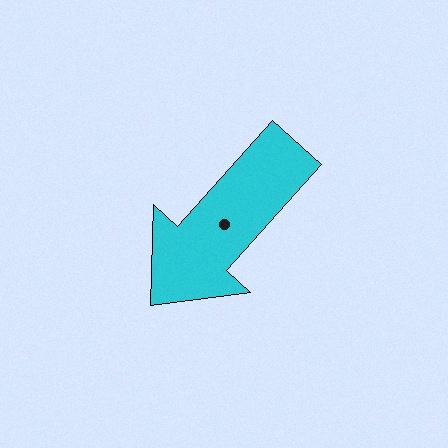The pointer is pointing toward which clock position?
Roughly 7 o'clock.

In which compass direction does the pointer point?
Southwest.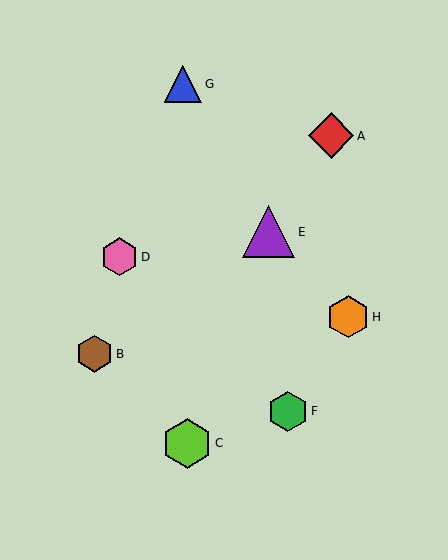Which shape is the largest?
The purple triangle (labeled E) is the largest.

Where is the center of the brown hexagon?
The center of the brown hexagon is at (95, 354).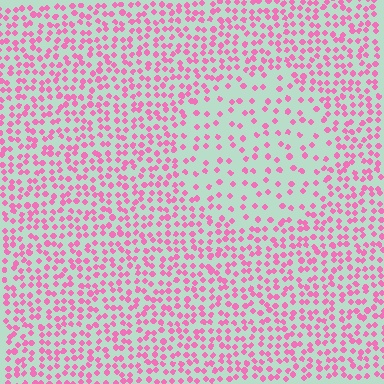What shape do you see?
I see a circle.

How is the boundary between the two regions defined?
The boundary is defined by a change in element density (approximately 2.1x ratio). All elements are the same color, size, and shape.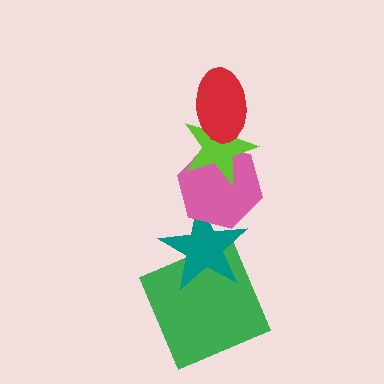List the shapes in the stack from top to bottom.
From top to bottom: the red ellipse, the lime star, the pink hexagon, the teal star, the green square.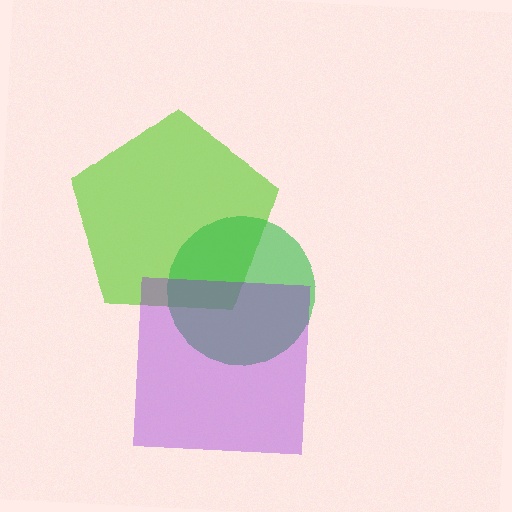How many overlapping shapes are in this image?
There are 3 overlapping shapes in the image.